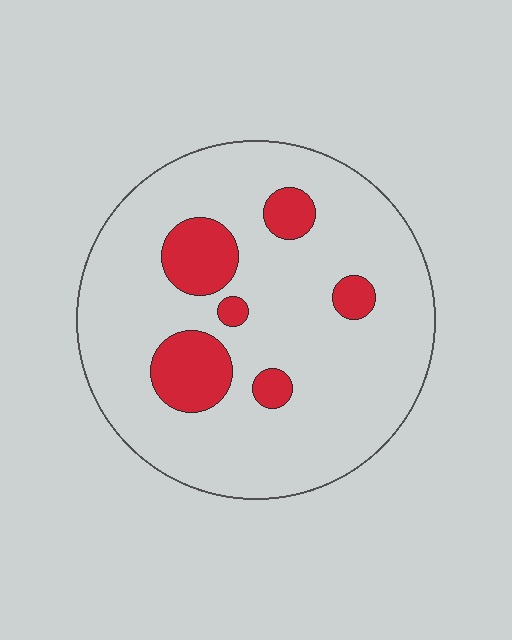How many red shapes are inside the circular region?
6.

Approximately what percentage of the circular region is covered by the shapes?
Approximately 15%.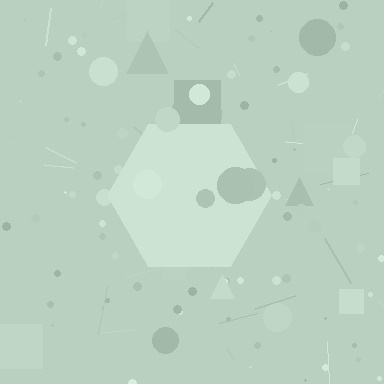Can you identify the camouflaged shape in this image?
The camouflaged shape is a hexagon.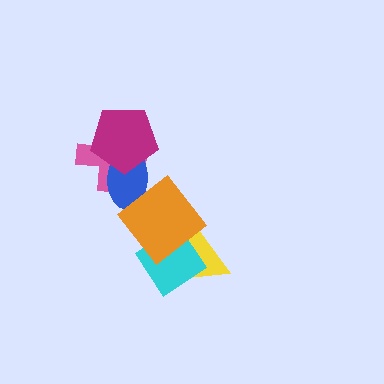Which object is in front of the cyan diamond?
The orange diamond is in front of the cyan diamond.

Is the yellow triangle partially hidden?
Yes, it is partially covered by another shape.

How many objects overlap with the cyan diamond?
2 objects overlap with the cyan diamond.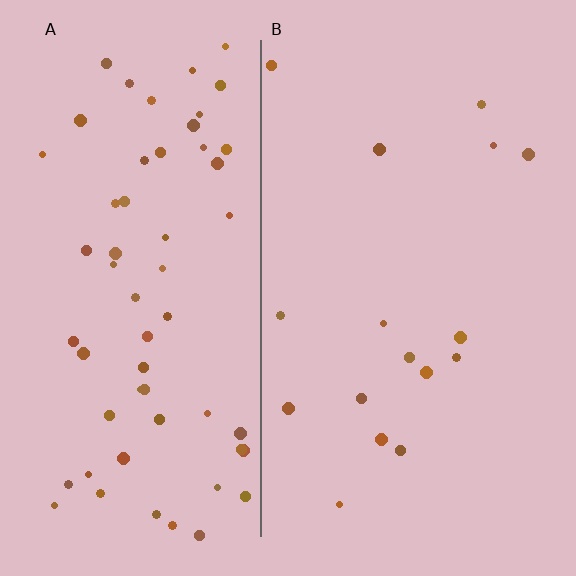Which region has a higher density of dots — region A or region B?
A (the left).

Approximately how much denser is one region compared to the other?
Approximately 3.7× — region A over region B.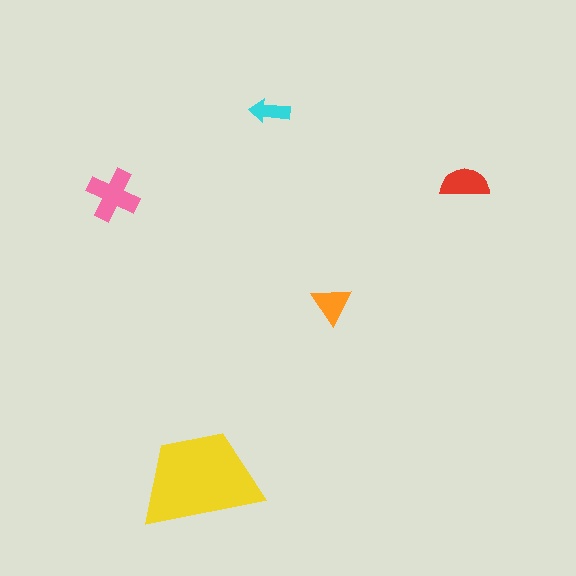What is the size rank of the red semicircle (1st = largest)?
3rd.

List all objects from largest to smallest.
The yellow trapezoid, the pink cross, the red semicircle, the orange triangle, the cyan arrow.